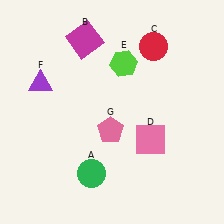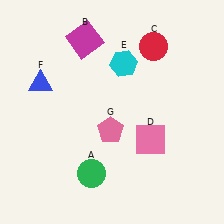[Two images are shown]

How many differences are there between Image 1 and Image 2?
There are 2 differences between the two images.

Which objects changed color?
E changed from lime to cyan. F changed from purple to blue.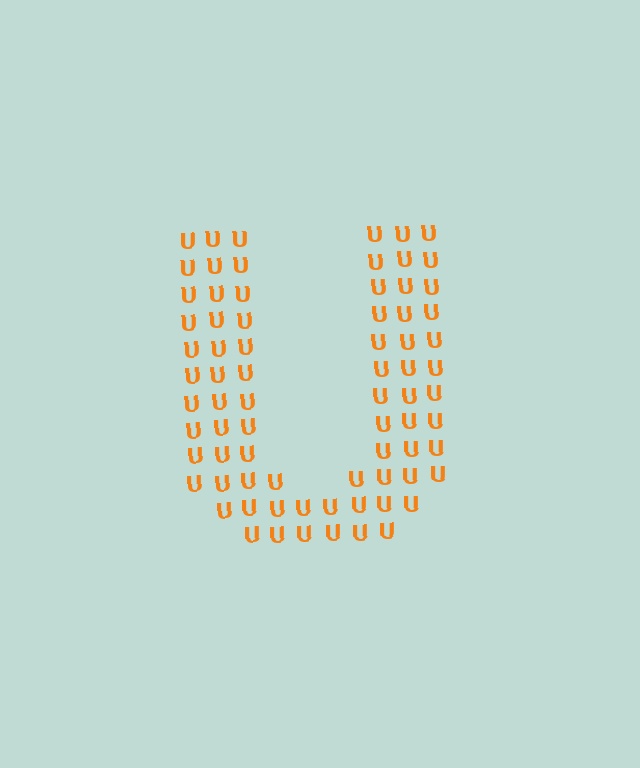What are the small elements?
The small elements are letter U's.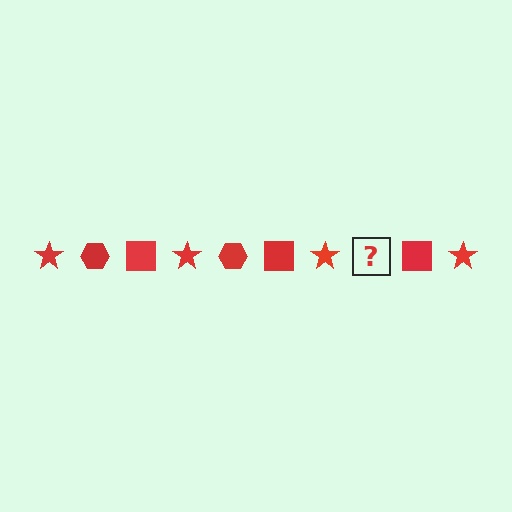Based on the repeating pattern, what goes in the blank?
The blank should be a red hexagon.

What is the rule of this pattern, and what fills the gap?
The rule is that the pattern cycles through star, hexagon, square shapes in red. The gap should be filled with a red hexagon.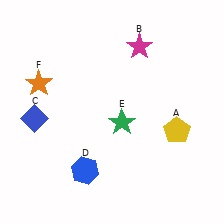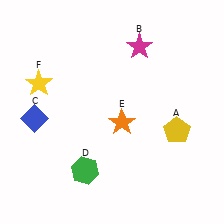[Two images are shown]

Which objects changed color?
D changed from blue to green. E changed from green to orange. F changed from orange to yellow.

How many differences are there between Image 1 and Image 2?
There are 3 differences between the two images.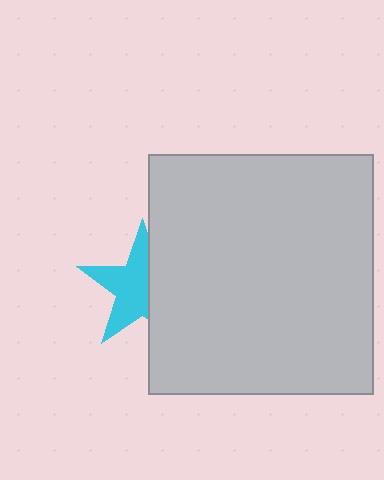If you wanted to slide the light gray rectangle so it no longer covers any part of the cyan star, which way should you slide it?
Slide it right — that is the most direct way to separate the two shapes.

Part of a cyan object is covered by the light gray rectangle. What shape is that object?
It is a star.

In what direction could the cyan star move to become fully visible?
The cyan star could move left. That would shift it out from behind the light gray rectangle entirely.